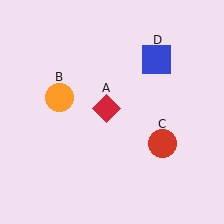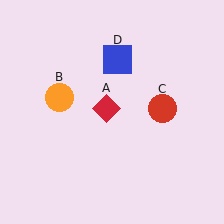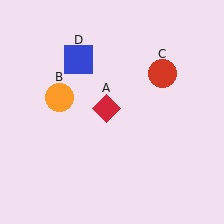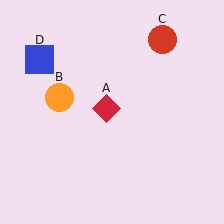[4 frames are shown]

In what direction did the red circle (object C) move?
The red circle (object C) moved up.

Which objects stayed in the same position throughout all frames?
Red diamond (object A) and orange circle (object B) remained stationary.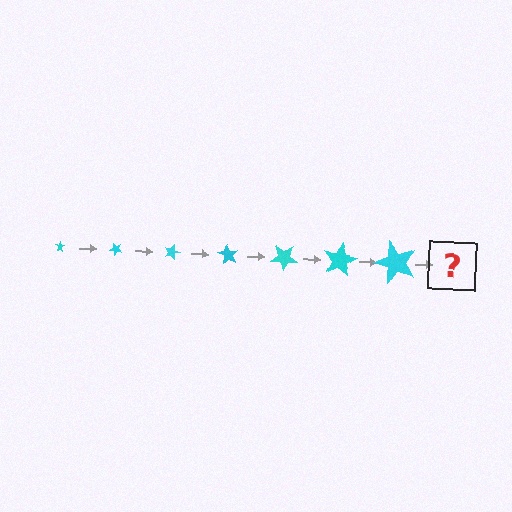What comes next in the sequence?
The next element should be a star, larger than the previous one and rotated 315 degrees from the start.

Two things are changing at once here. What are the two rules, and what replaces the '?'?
The two rules are that the star grows larger each step and it rotates 45 degrees each step. The '?' should be a star, larger than the previous one and rotated 315 degrees from the start.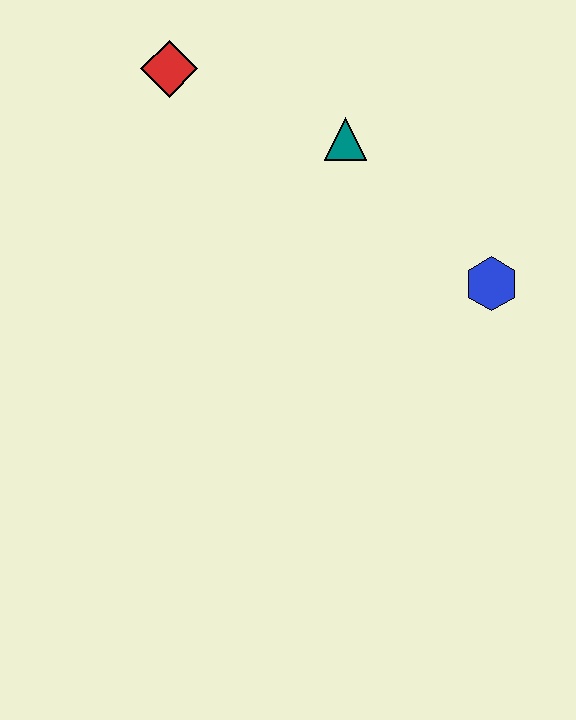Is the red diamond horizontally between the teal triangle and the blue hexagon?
No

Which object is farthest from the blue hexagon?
The red diamond is farthest from the blue hexagon.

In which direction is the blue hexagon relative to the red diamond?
The blue hexagon is to the right of the red diamond.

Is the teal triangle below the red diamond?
Yes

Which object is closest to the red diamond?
The teal triangle is closest to the red diamond.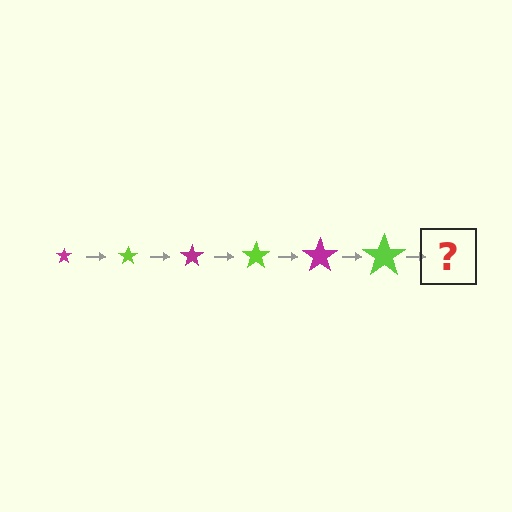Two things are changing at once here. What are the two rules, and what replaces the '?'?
The two rules are that the star grows larger each step and the color cycles through magenta and lime. The '?' should be a magenta star, larger than the previous one.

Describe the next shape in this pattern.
It should be a magenta star, larger than the previous one.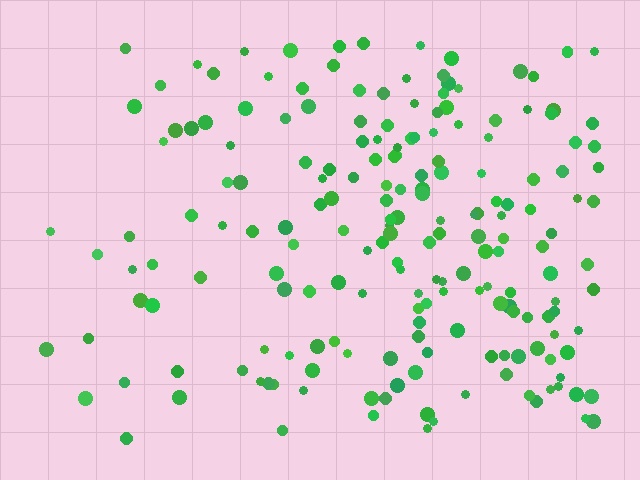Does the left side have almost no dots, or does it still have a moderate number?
Still a moderate number, just noticeably fewer than the right.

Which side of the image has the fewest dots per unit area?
The left.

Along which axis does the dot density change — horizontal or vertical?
Horizontal.